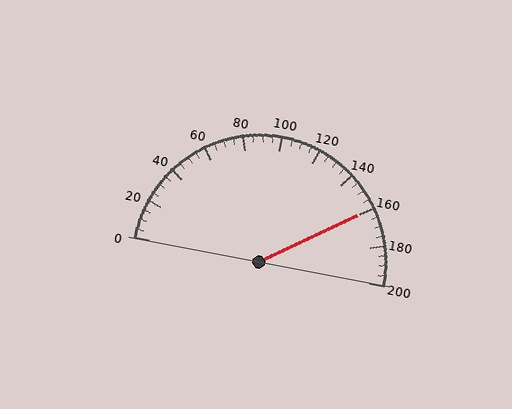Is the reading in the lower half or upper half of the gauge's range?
The reading is in the upper half of the range (0 to 200).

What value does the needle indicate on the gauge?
The needle indicates approximately 160.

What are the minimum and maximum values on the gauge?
The gauge ranges from 0 to 200.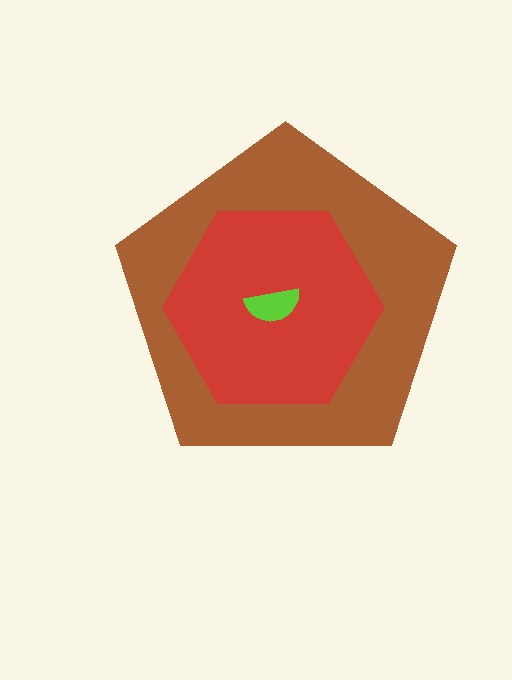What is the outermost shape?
The brown pentagon.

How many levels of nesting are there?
3.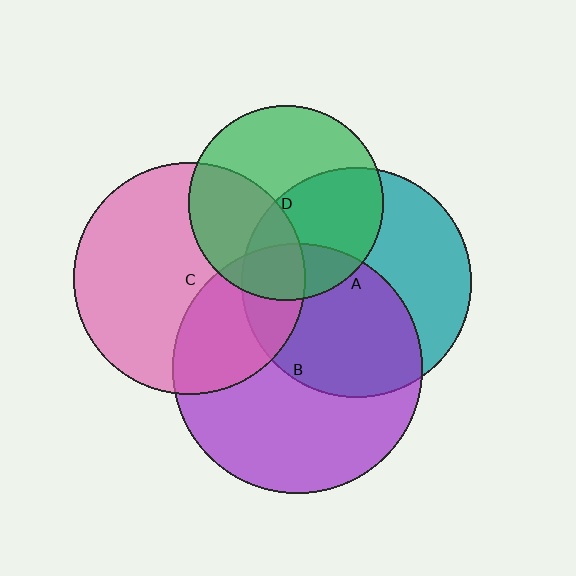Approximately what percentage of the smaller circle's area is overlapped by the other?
Approximately 35%.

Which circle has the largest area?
Circle B (purple).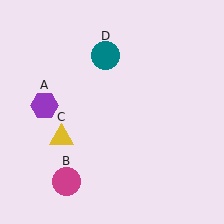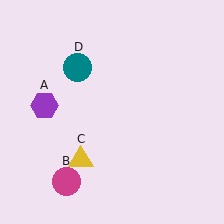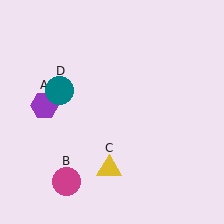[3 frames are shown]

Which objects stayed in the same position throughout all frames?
Purple hexagon (object A) and magenta circle (object B) remained stationary.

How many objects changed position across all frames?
2 objects changed position: yellow triangle (object C), teal circle (object D).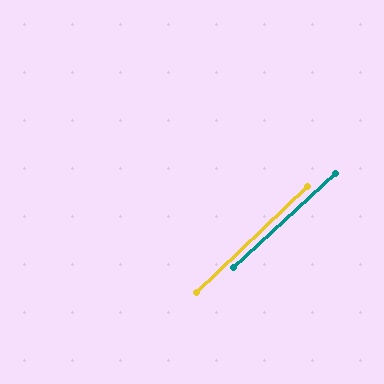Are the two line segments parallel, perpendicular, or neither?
Parallel — their directions differ by only 1.0°.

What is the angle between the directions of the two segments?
Approximately 1 degree.